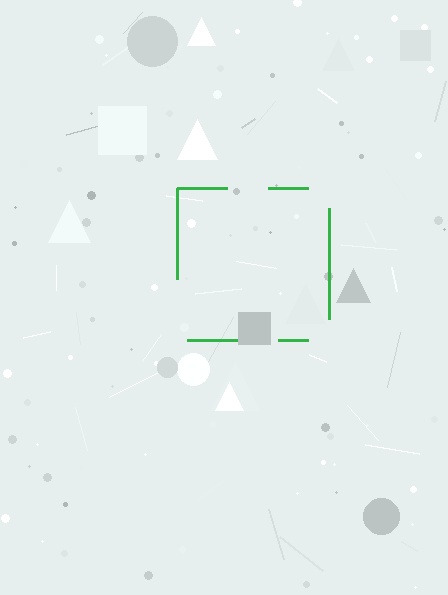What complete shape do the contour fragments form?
The contour fragments form a square.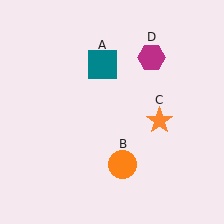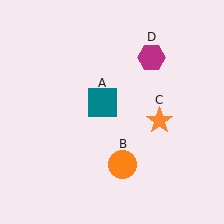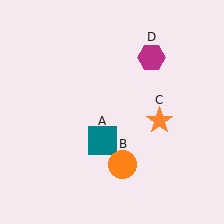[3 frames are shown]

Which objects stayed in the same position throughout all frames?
Orange circle (object B) and orange star (object C) and magenta hexagon (object D) remained stationary.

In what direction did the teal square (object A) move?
The teal square (object A) moved down.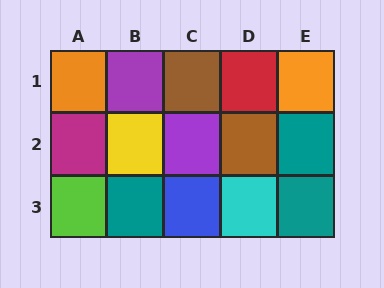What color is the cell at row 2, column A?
Magenta.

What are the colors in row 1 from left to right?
Orange, purple, brown, red, orange.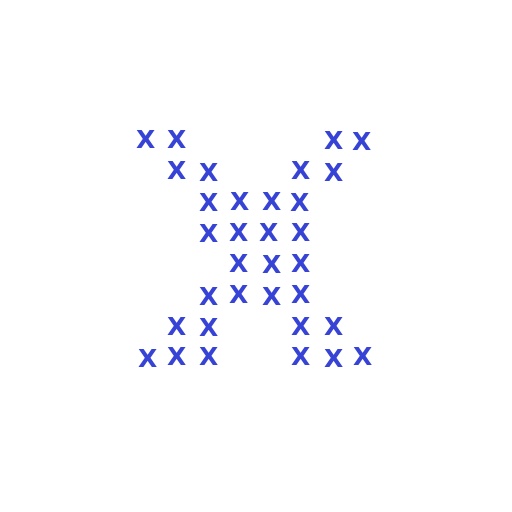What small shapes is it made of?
It is made of small letter X's.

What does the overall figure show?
The overall figure shows the letter X.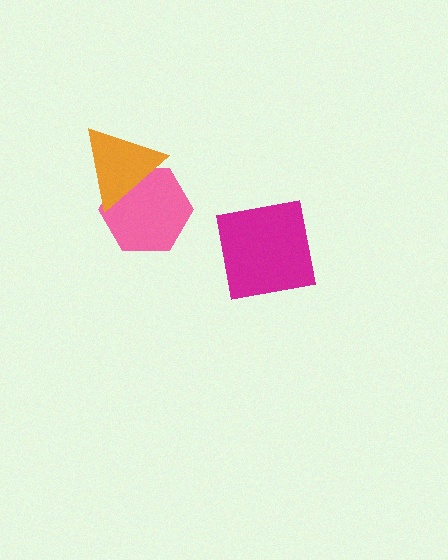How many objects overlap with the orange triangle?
1 object overlaps with the orange triangle.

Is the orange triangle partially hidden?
No, no other shape covers it.